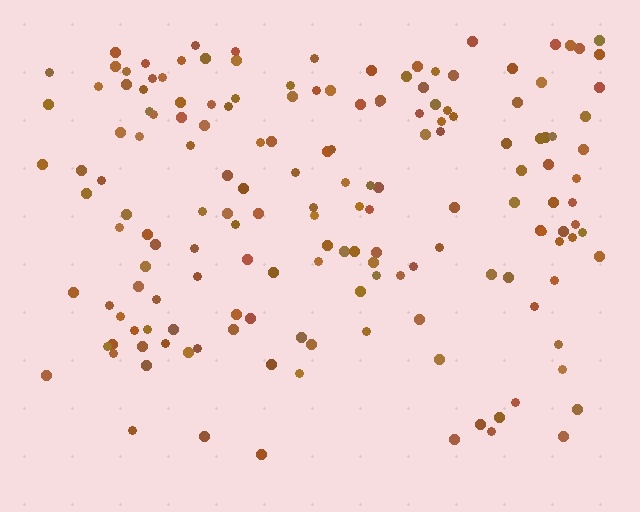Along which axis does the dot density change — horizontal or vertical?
Vertical.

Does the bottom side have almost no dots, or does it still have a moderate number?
Still a moderate number, just noticeably fewer than the top.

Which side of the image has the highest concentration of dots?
The top.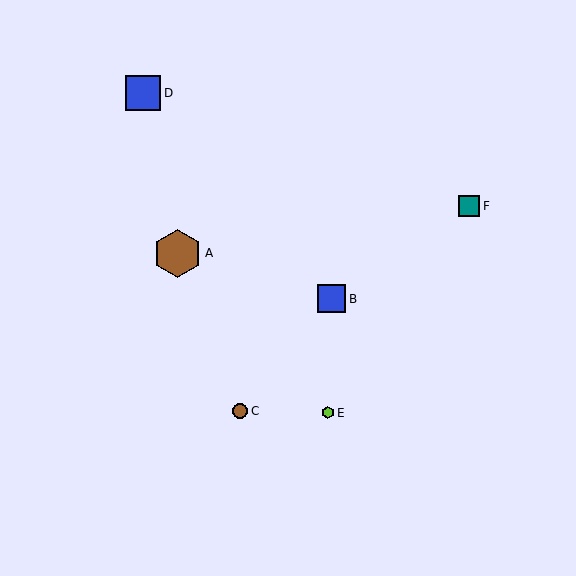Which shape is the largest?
The brown hexagon (labeled A) is the largest.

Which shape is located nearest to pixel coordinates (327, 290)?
The blue square (labeled B) at (332, 299) is nearest to that location.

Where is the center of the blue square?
The center of the blue square is at (332, 299).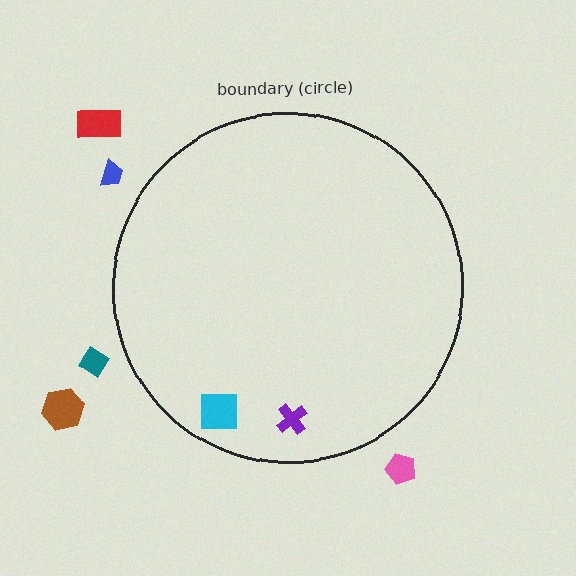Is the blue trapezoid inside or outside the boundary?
Outside.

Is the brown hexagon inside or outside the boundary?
Outside.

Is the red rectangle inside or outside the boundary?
Outside.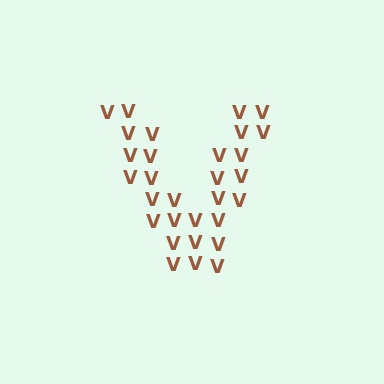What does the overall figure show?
The overall figure shows the letter V.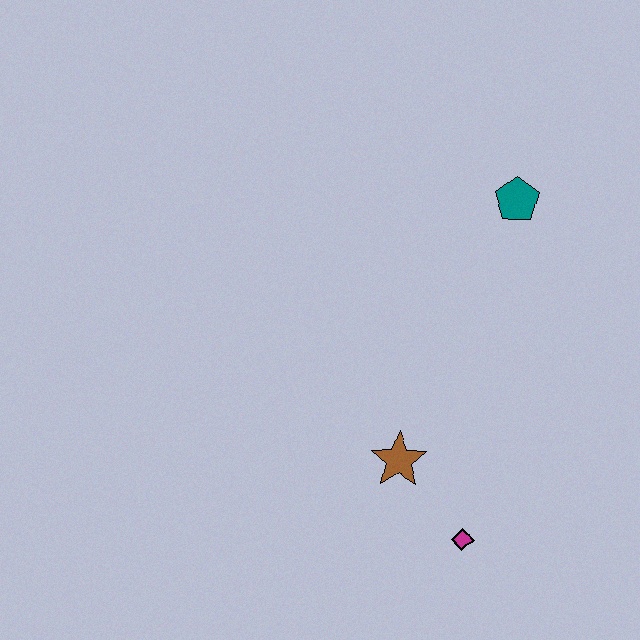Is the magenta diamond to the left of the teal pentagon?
Yes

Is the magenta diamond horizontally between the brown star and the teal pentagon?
Yes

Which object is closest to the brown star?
The magenta diamond is closest to the brown star.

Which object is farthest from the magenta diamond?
The teal pentagon is farthest from the magenta diamond.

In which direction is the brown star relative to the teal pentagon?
The brown star is below the teal pentagon.